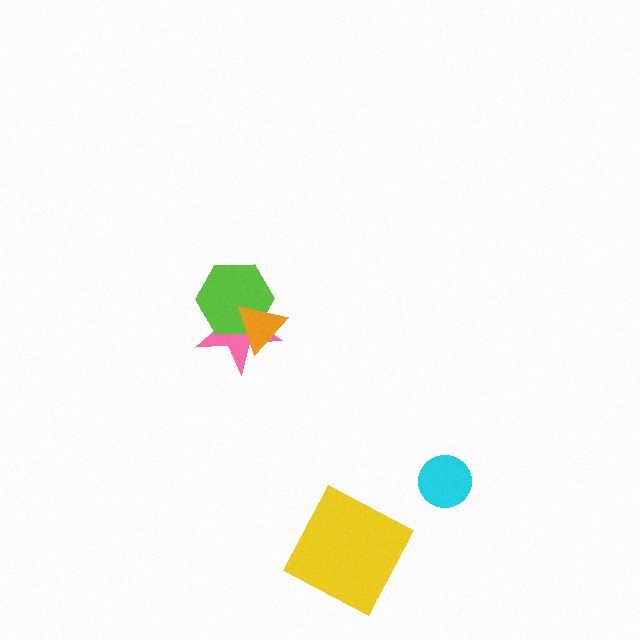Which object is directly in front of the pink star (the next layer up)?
The lime hexagon is directly in front of the pink star.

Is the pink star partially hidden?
Yes, it is partially covered by another shape.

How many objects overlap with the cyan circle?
0 objects overlap with the cyan circle.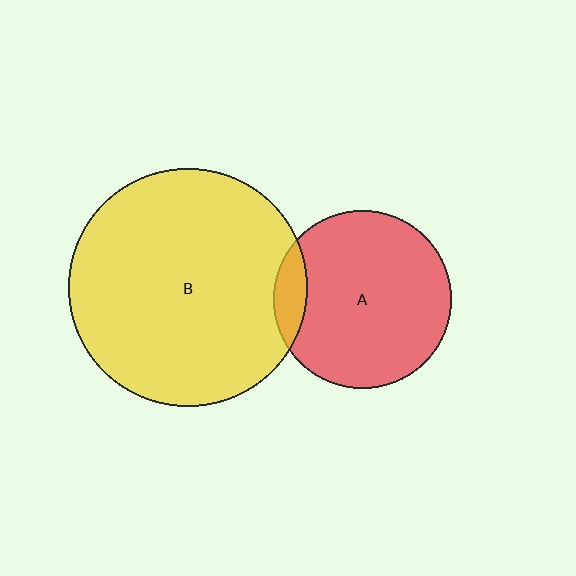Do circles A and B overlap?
Yes.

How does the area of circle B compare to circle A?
Approximately 1.8 times.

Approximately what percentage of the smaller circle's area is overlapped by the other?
Approximately 10%.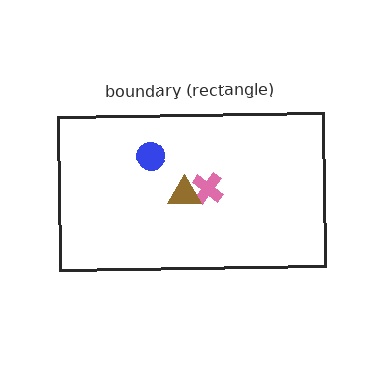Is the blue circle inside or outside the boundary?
Inside.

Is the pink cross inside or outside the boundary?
Inside.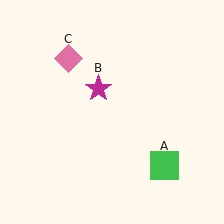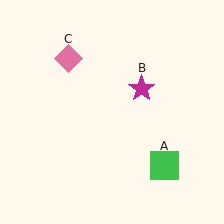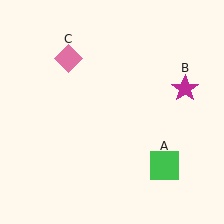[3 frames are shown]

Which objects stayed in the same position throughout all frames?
Green square (object A) and pink diamond (object C) remained stationary.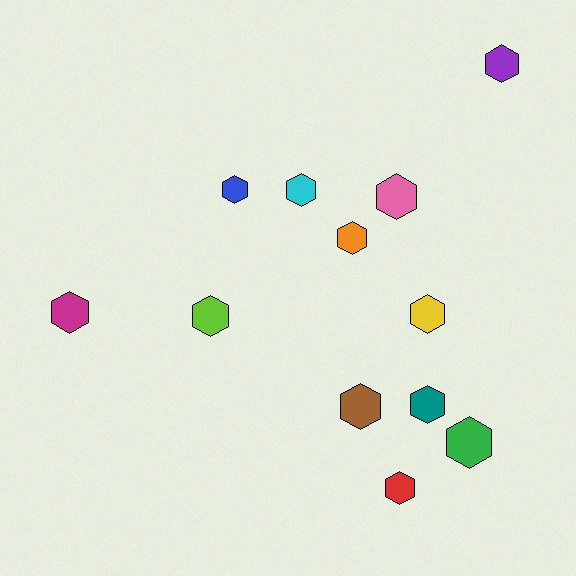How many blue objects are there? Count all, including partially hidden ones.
There is 1 blue object.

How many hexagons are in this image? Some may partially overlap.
There are 12 hexagons.